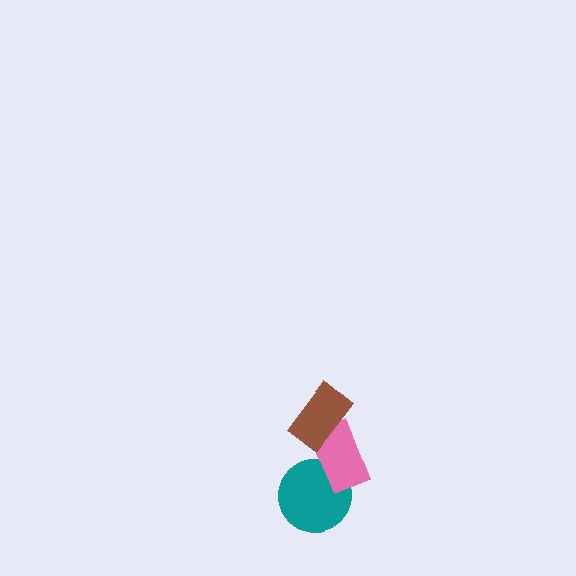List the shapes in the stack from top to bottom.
From top to bottom: the brown rectangle, the pink rectangle, the teal circle.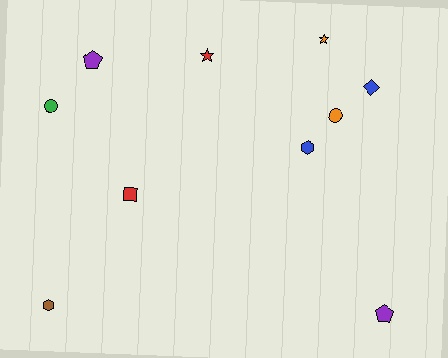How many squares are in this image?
There is 1 square.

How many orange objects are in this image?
There are 2 orange objects.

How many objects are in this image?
There are 10 objects.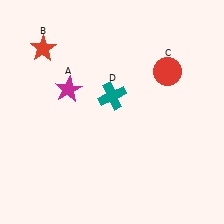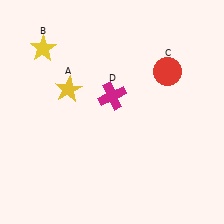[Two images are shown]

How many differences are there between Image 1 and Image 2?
There are 3 differences between the two images.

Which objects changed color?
A changed from magenta to yellow. B changed from red to yellow. D changed from teal to magenta.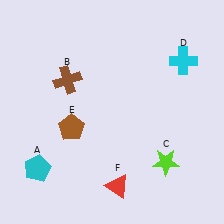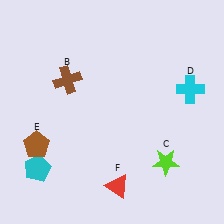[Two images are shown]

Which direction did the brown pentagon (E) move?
The brown pentagon (E) moved left.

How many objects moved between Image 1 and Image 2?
2 objects moved between the two images.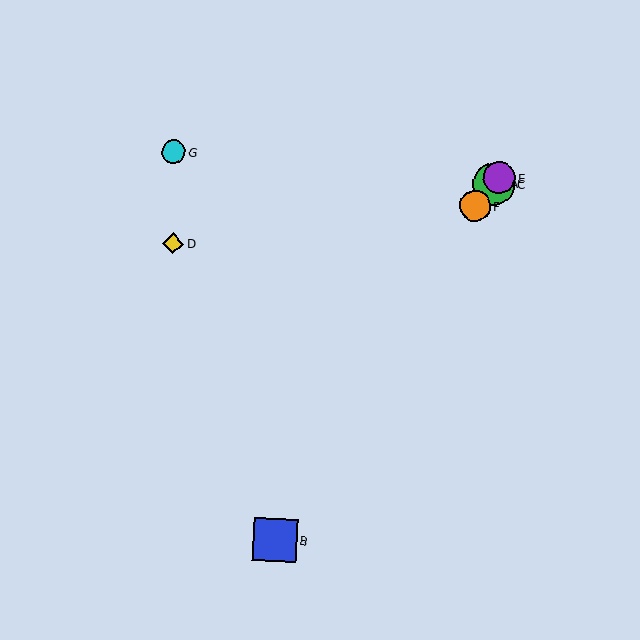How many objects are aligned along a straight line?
4 objects (A, C, E, F) are aligned along a straight line.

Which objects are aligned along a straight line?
Objects A, C, E, F are aligned along a straight line.